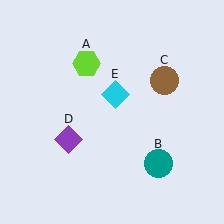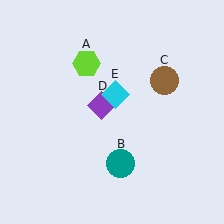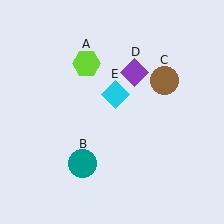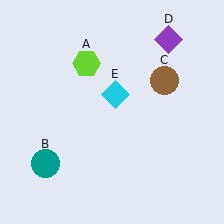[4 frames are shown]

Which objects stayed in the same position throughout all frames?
Lime hexagon (object A) and brown circle (object C) and cyan diamond (object E) remained stationary.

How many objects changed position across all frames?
2 objects changed position: teal circle (object B), purple diamond (object D).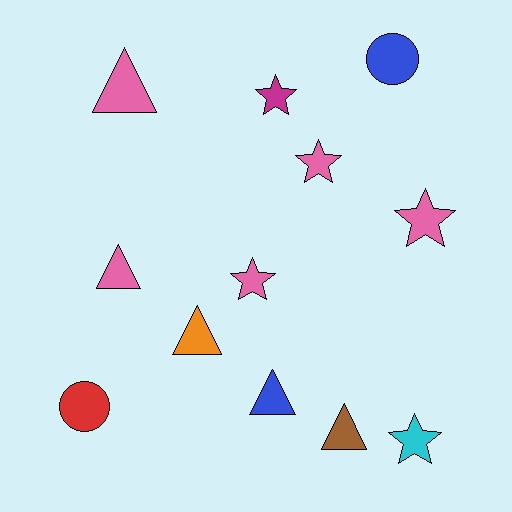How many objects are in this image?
There are 12 objects.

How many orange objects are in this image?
There is 1 orange object.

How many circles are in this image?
There are 2 circles.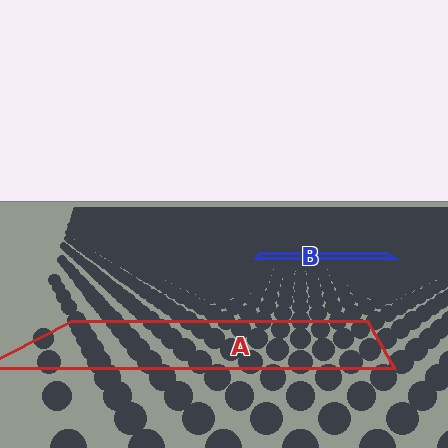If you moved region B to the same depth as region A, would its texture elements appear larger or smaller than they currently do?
They would appear larger. At a closer depth, the same texture elements are projected at a bigger on-screen size.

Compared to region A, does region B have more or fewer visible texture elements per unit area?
Region B has more texture elements per unit area — they are packed more densely because it is farther away.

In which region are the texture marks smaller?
The texture marks are smaller in region B, because it is farther away.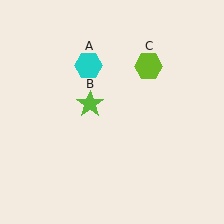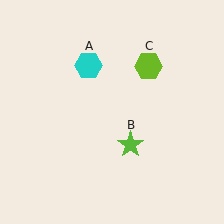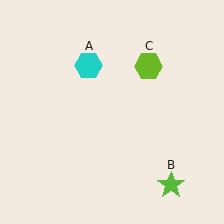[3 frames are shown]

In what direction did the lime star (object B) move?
The lime star (object B) moved down and to the right.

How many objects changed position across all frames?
1 object changed position: lime star (object B).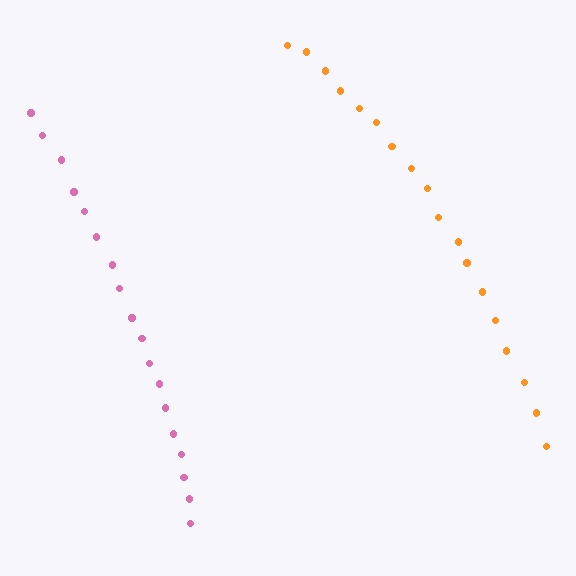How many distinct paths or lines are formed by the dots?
There are 2 distinct paths.